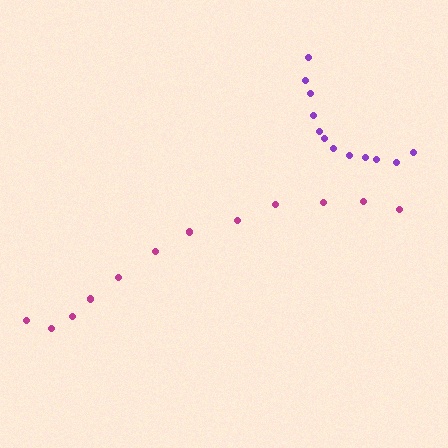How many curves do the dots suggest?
There are 2 distinct paths.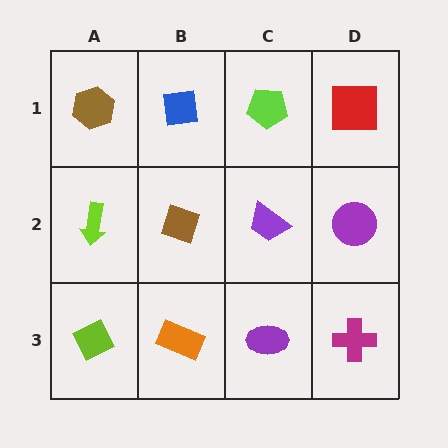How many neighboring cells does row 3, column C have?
3.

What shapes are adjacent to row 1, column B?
A brown diamond (row 2, column B), a brown hexagon (row 1, column A), a lime pentagon (row 1, column C).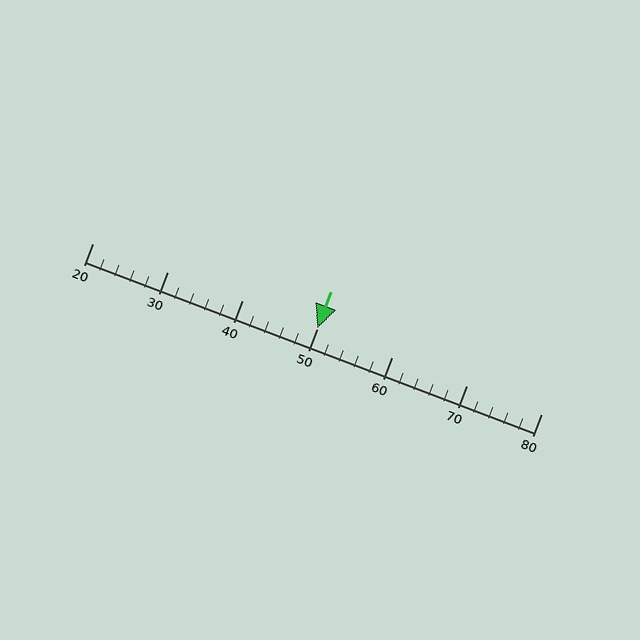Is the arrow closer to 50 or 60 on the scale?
The arrow is closer to 50.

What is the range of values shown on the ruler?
The ruler shows values from 20 to 80.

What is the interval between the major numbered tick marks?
The major tick marks are spaced 10 units apart.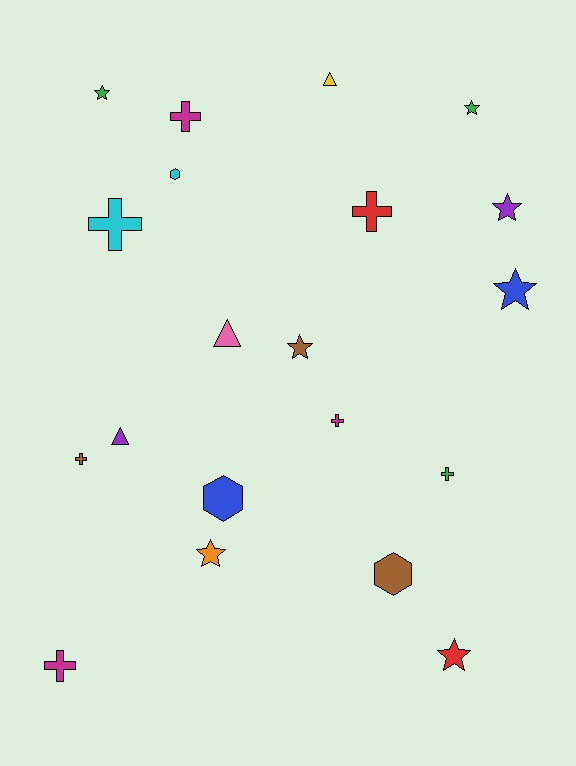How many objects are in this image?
There are 20 objects.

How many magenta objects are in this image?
There are 3 magenta objects.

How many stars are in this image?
There are 7 stars.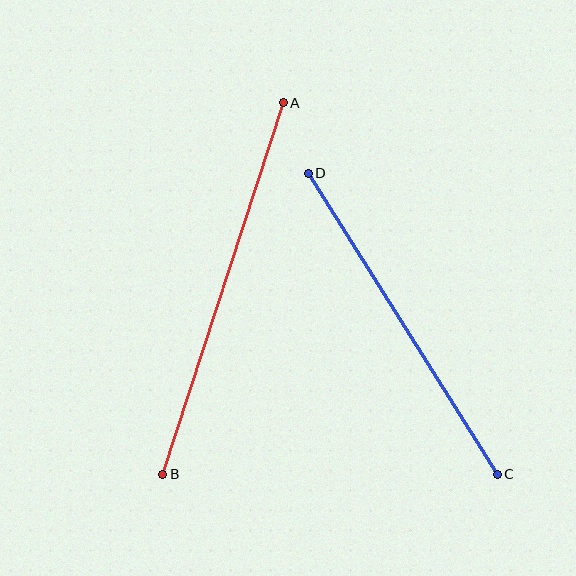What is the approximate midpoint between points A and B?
The midpoint is at approximately (223, 288) pixels.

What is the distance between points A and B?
The distance is approximately 390 pixels.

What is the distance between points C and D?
The distance is approximately 356 pixels.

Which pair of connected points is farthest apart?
Points A and B are farthest apart.